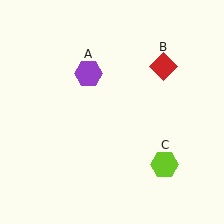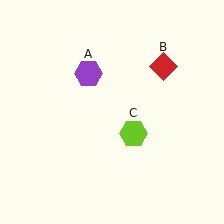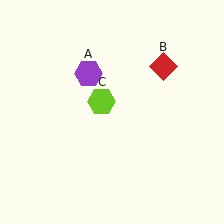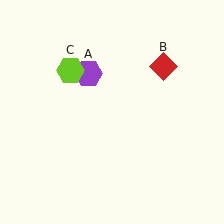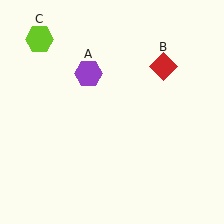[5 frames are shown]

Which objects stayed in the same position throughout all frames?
Purple hexagon (object A) and red diamond (object B) remained stationary.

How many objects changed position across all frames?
1 object changed position: lime hexagon (object C).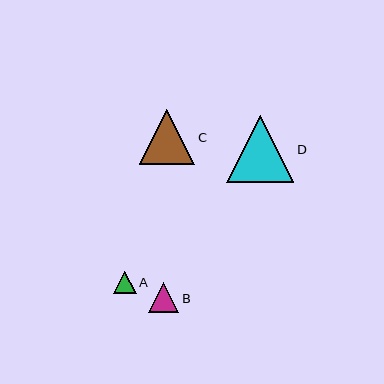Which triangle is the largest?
Triangle D is the largest with a size of approximately 67 pixels.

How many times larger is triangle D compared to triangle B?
Triangle D is approximately 2.3 times the size of triangle B.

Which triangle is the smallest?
Triangle A is the smallest with a size of approximately 23 pixels.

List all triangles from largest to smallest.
From largest to smallest: D, C, B, A.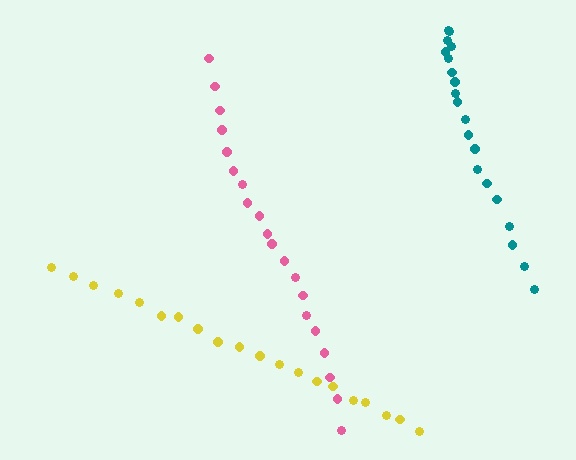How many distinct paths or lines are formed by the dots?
There are 3 distinct paths.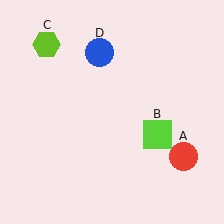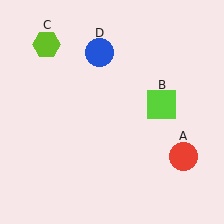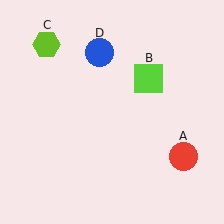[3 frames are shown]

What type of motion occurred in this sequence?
The lime square (object B) rotated counterclockwise around the center of the scene.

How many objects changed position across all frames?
1 object changed position: lime square (object B).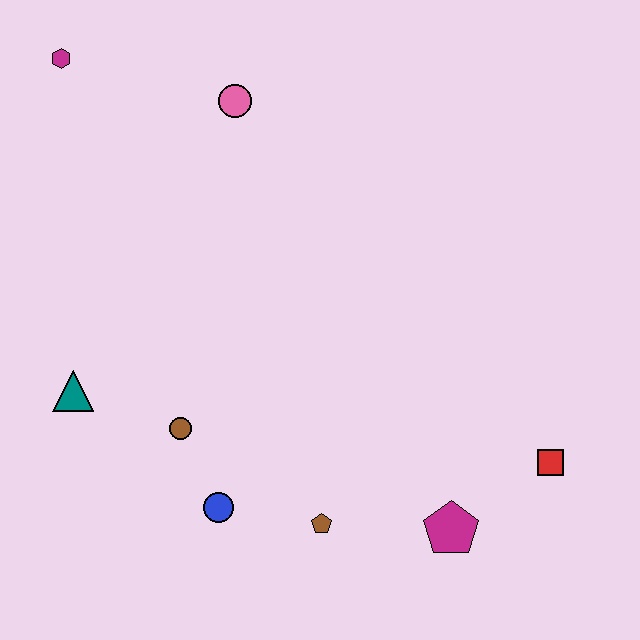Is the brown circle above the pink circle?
No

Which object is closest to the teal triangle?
The brown circle is closest to the teal triangle.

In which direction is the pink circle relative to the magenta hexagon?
The pink circle is to the right of the magenta hexagon.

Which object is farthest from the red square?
The magenta hexagon is farthest from the red square.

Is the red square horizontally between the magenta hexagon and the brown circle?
No